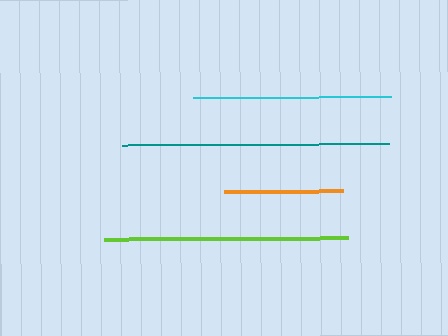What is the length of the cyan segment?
The cyan segment is approximately 198 pixels long.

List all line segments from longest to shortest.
From longest to shortest: teal, lime, cyan, orange.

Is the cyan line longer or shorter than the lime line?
The lime line is longer than the cyan line.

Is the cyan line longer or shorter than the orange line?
The cyan line is longer than the orange line.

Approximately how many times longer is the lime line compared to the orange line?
The lime line is approximately 2.0 times the length of the orange line.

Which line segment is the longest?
The teal line is the longest at approximately 266 pixels.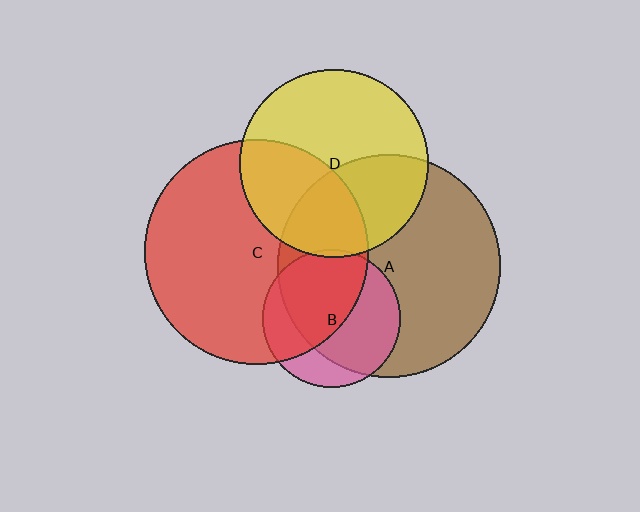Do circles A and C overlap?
Yes.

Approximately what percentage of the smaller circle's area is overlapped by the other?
Approximately 30%.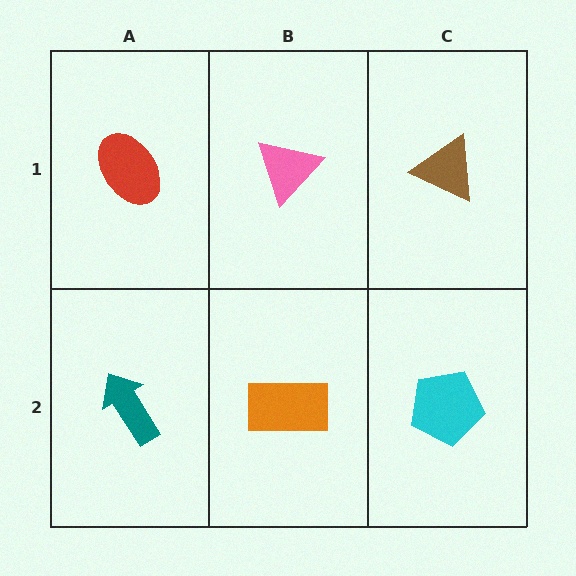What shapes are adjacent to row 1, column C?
A cyan pentagon (row 2, column C), a pink triangle (row 1, column B).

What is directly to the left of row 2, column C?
An orange rectangle.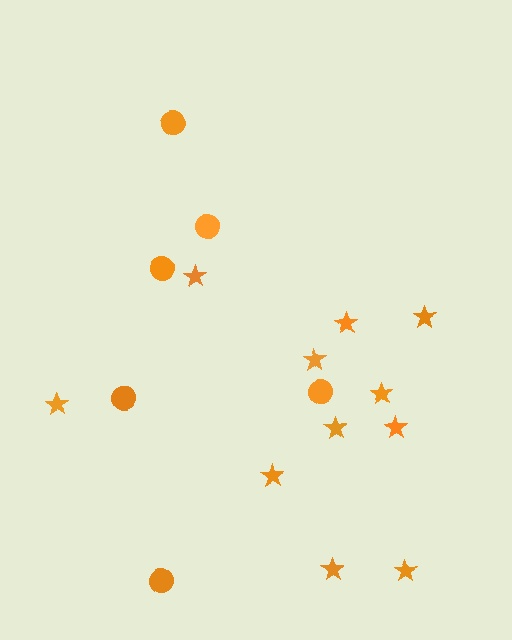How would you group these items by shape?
There are 2 groups: one group of circles (6) and one group of stars (11).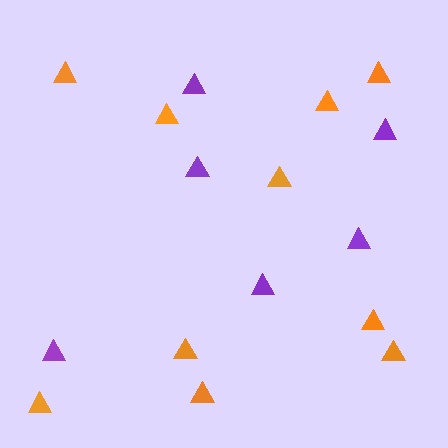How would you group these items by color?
There are 2 groups: one group of purple triangles (6) and one group of orange triangles (10).